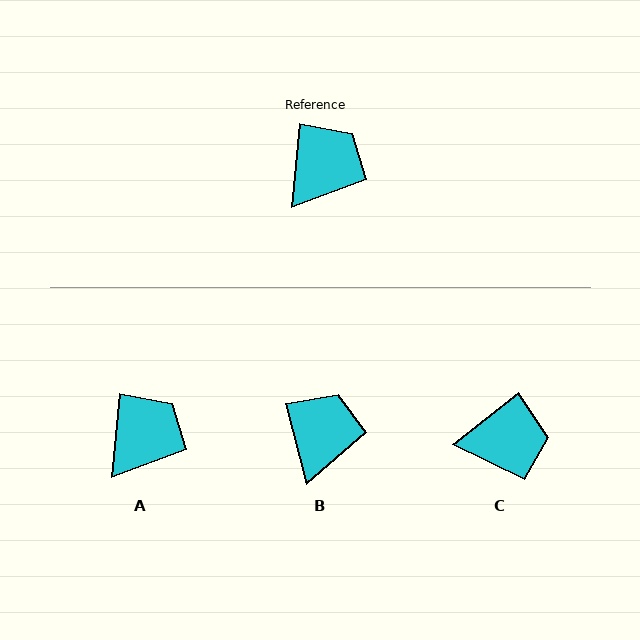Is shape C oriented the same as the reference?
No, it is off by about 46 degrees.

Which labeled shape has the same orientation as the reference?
A.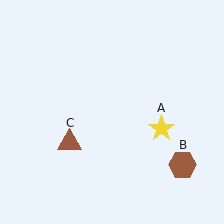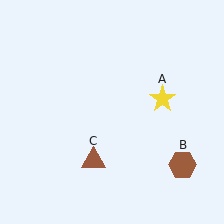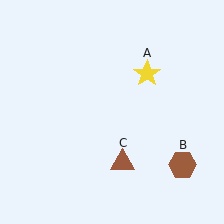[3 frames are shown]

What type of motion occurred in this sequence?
The yellow star (object A), brown triangle (object C) rotated counterclockwise around the center of the scene.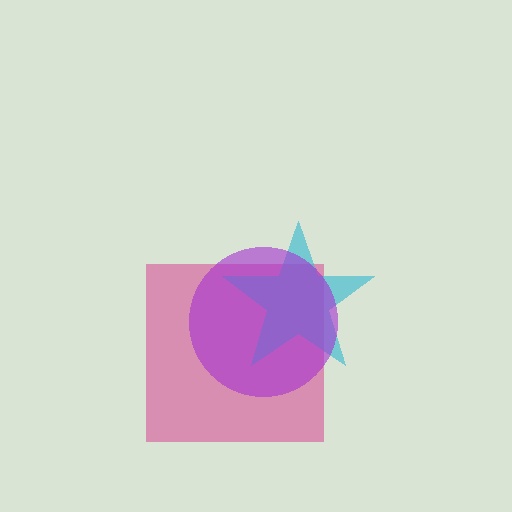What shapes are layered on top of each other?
The layered shapes are: a magenta square, a cyan star, a purple circle.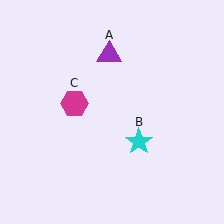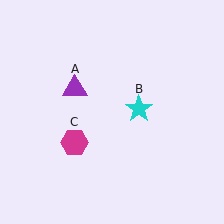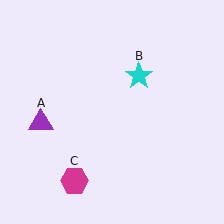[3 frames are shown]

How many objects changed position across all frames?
3 objects changed position: purple triangle (object A), cyan star (object B), magenta hexagon (object C).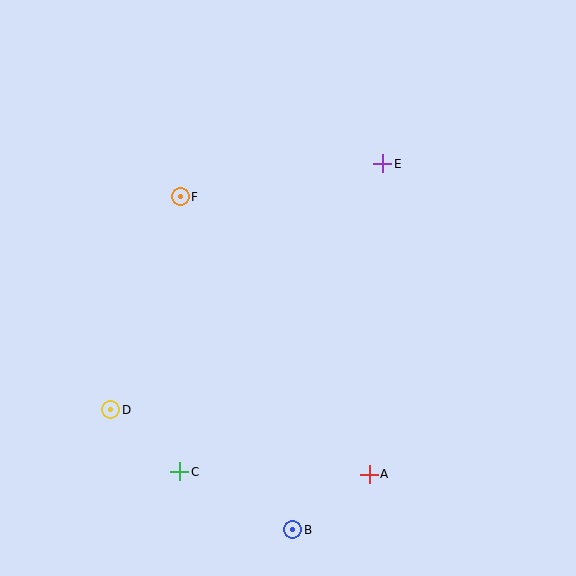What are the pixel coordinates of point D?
Point D is at (111, 410).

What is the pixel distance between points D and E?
The distance between D and E is 367 pixels.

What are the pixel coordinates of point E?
Point E is at (383, 164).